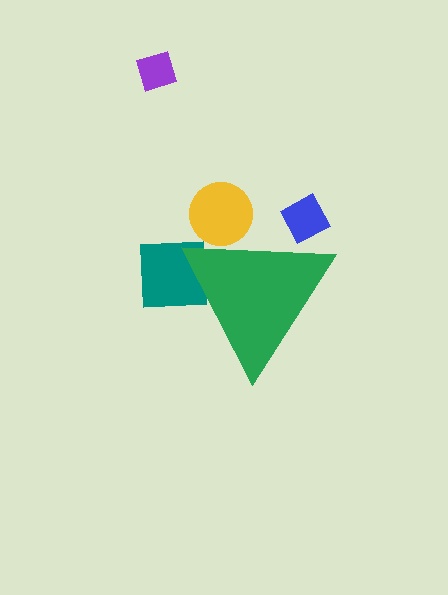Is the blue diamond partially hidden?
Yes, the blue diamond is partially hidden behind the green triangle.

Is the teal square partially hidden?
Yes, the teal square is partially hidden behind the green triangle.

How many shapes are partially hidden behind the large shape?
3 shapes are partially hidden.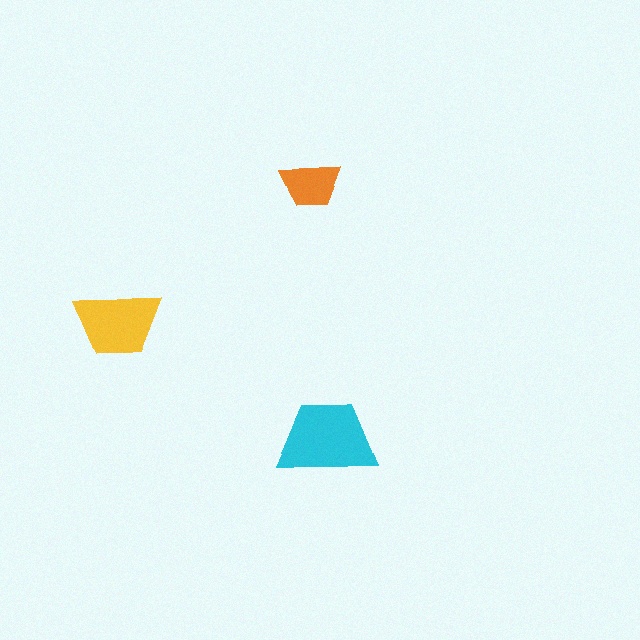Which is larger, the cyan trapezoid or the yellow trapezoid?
The cyan one.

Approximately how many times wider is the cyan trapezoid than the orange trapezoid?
About 1.5 times wider.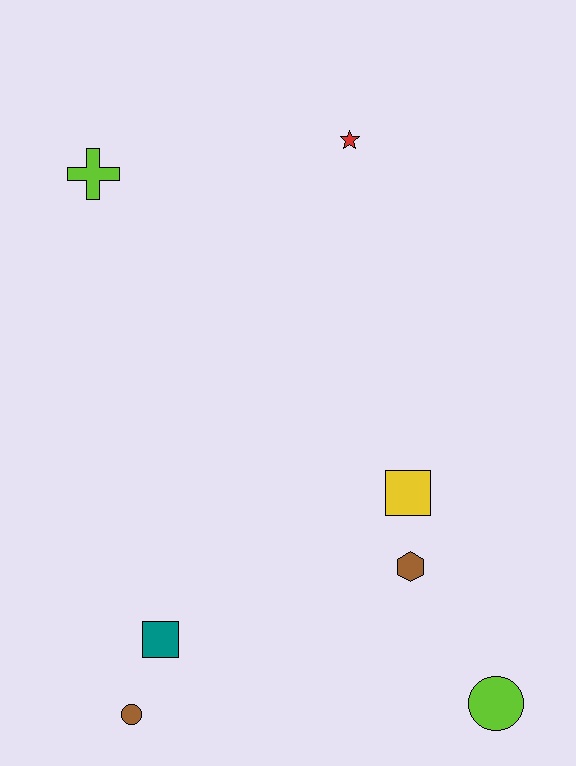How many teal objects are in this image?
There is 1 teal object.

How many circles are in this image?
There are 2 circles.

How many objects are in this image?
There are 7 objects.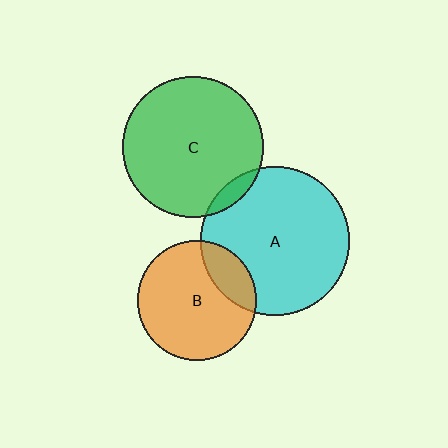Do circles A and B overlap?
Yes.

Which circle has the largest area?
Circle A (cyan).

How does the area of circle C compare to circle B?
Approximately 1.4 times.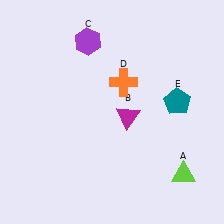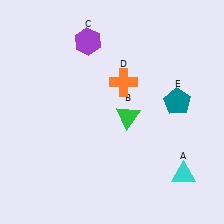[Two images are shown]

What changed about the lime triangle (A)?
In Image 1, A is lime. In Image 2, it changed to cyan.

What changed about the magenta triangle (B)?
In Image 1, B is magenta. In Image 2, it changed to green.